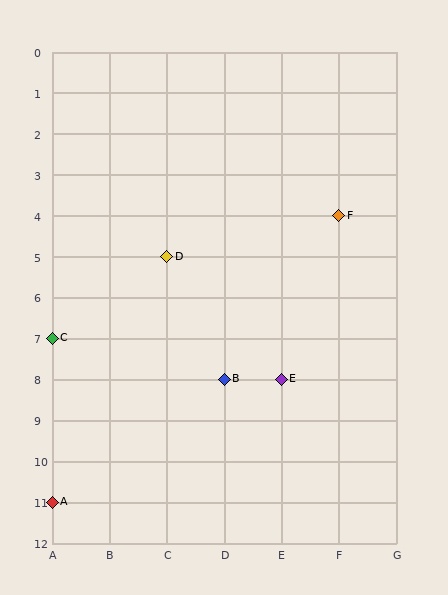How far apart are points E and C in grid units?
Points E and C are 4 columns and 1 row apart (about 4.1 grid units diagonally).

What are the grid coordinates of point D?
Point D is at grid coordinates (C, 5).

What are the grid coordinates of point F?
Point F is at grid coordinates (F, 4).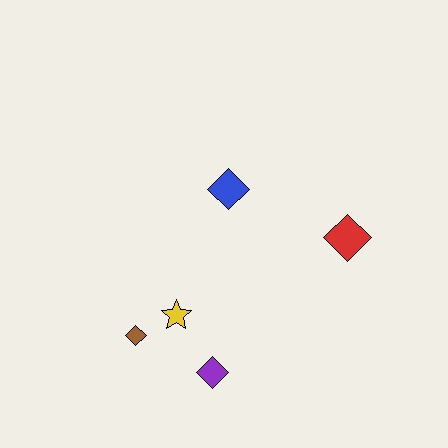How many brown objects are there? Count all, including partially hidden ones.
There is 1 brown object.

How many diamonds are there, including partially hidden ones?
There are 4 diamonds.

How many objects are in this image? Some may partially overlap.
There are 5 objects.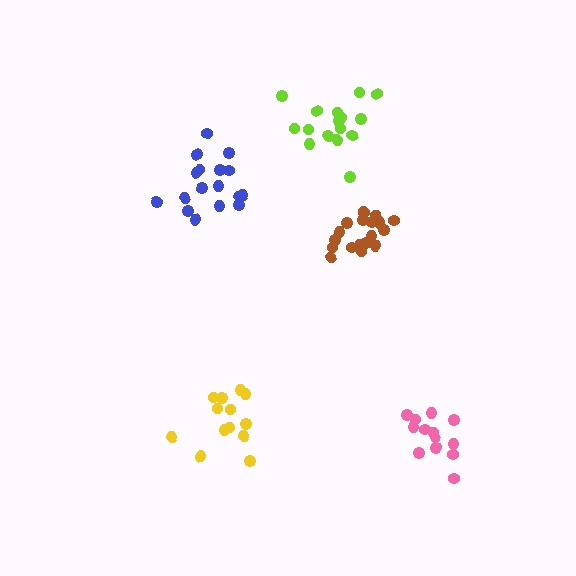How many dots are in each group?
Group 1: 17 dots, Group 2: 16 dots, Group 3: 13 dots, Group 4: 13 dots, Group 5: 19 dots (78 total).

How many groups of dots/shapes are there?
There are 5 groups.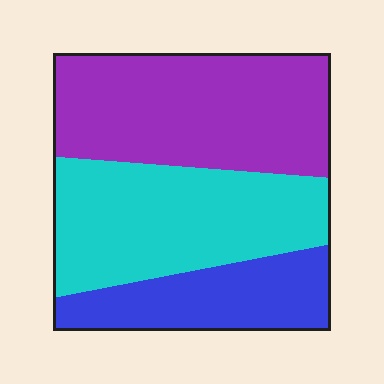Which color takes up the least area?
Blue, at roughly 20%.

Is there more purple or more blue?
Purple.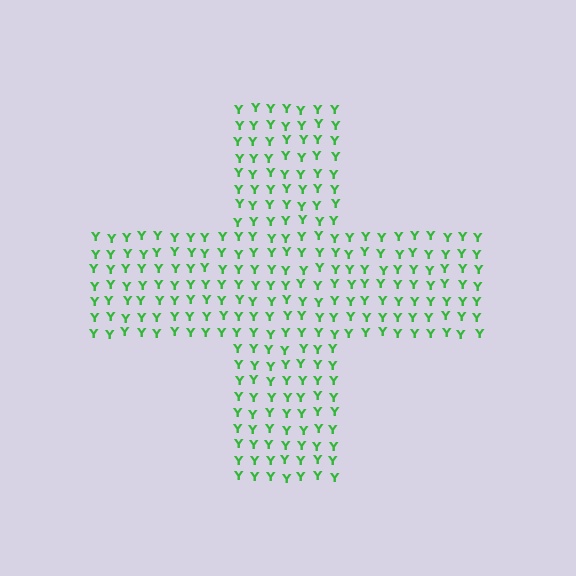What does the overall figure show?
The overall figure shows a cross.